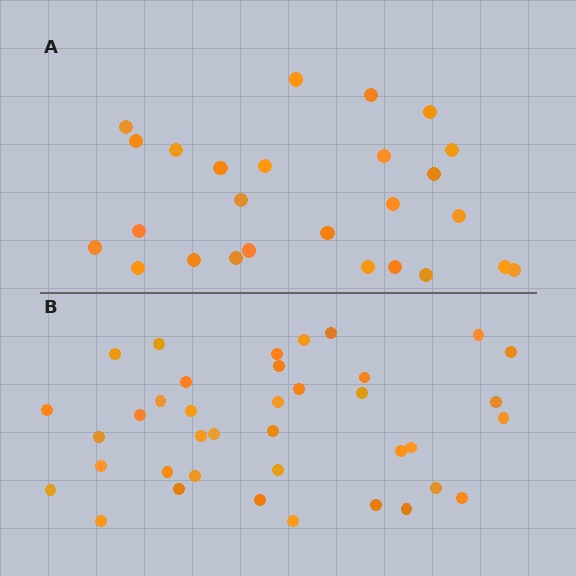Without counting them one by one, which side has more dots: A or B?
Region B (the bottom region) has more dots.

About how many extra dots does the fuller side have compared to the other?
Region B has roughly 12 or so more dots than region A.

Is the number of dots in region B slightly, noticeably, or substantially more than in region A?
Region B has substantially more. The ratio is roughly 1.5 to 1.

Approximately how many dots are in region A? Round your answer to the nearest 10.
About 30 dots. (The exact count is 26, which rounds to 30.)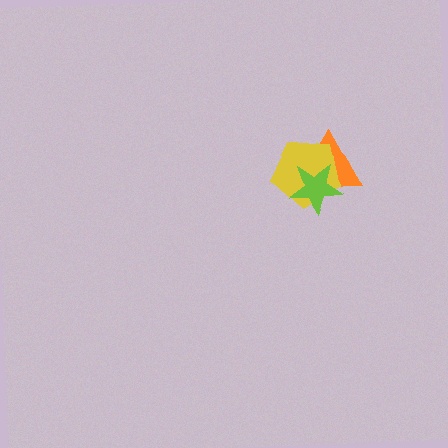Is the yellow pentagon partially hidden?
Yes, it is partially covered by another shape.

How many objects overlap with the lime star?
2 objects overlap with the lime star.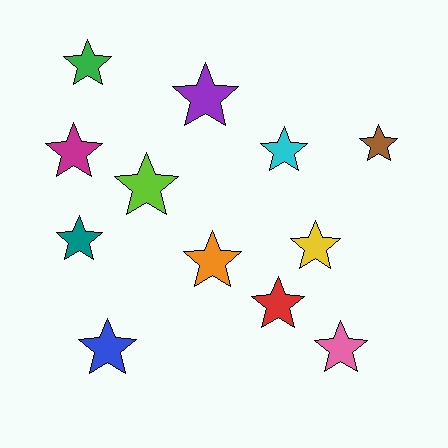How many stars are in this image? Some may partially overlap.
There are 12 stars.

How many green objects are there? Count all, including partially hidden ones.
There is 1 green object.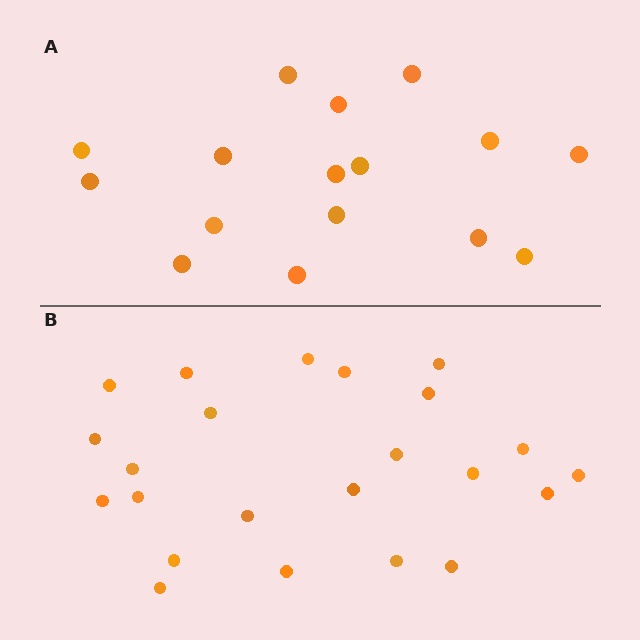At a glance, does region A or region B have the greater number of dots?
Region B (the bottom region) has more dots.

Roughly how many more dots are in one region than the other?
Region B has roughly 8 or so more dots than region A.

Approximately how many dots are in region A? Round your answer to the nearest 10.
About 20 dots. (The exact count is 16, which rounds to 20.)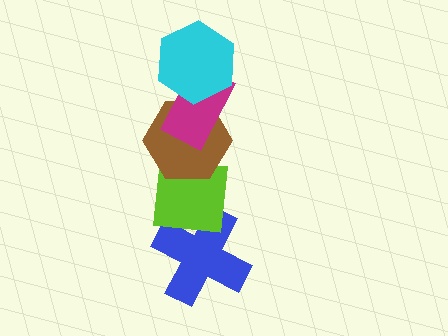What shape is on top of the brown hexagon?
The magenta rectangle is on top of the brown hexagon.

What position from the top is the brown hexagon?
The brown hexagon is 3rd from the top.